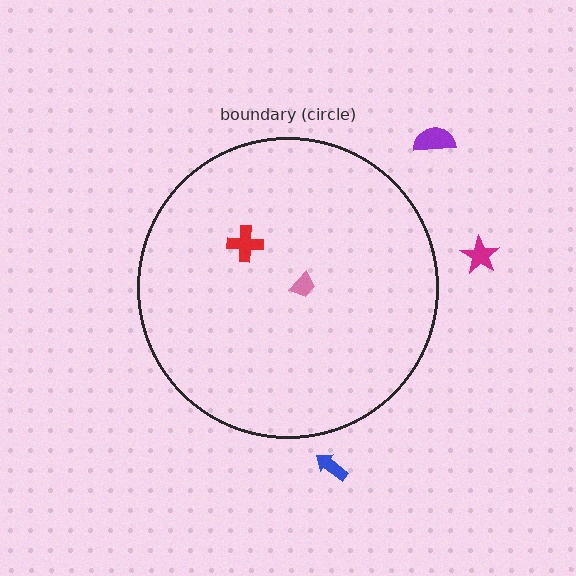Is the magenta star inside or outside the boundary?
Outside.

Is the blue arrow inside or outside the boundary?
Outside.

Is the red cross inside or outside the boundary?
Inside.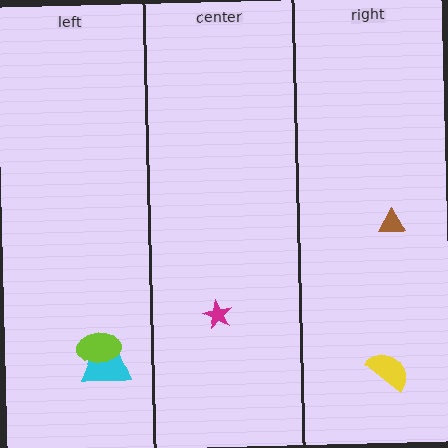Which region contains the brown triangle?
The right region.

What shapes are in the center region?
The magenta star.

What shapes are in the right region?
The yellow semicircle, the brown triangle.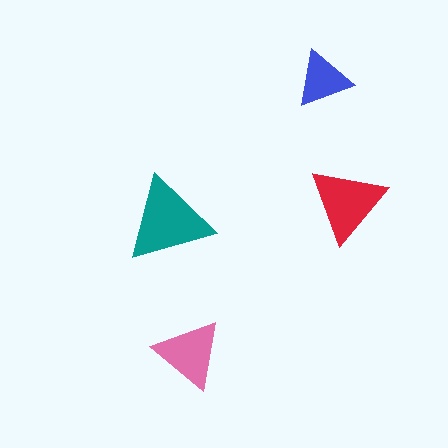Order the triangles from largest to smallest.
the teal one, the red one, the pink one, the blue one.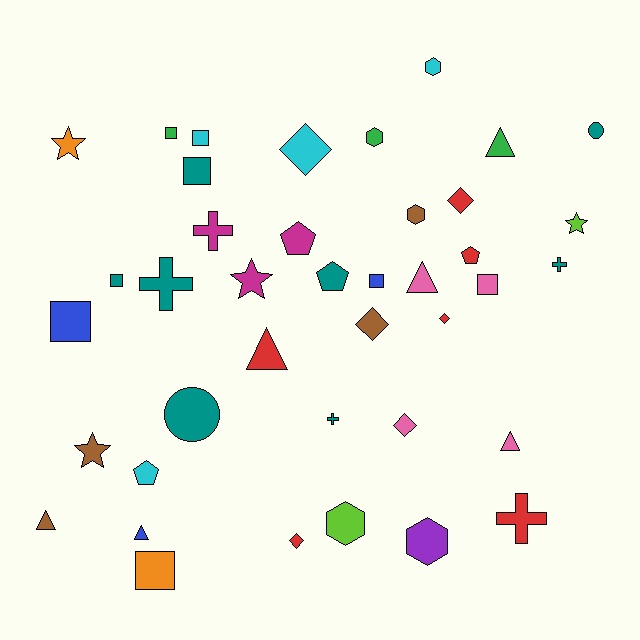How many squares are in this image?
There are 8 squares.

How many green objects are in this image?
There are 3 green objects.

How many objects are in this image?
There are 40 objects.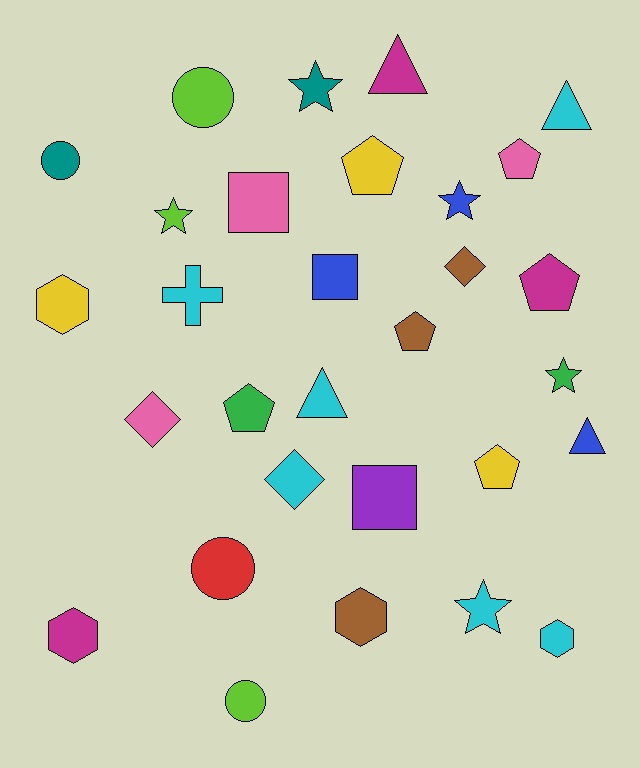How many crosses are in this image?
There is 1 cross.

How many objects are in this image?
There are 30 objects.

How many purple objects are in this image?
There is 1 purple object.